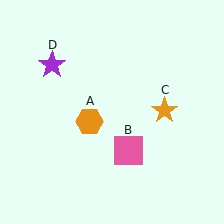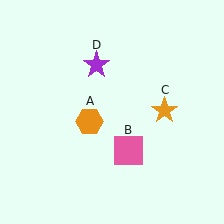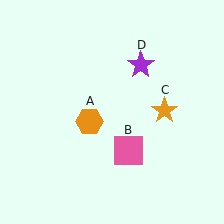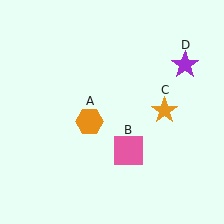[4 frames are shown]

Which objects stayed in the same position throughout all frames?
Orange hexagon (object A) and pink square (object B) and orange star (object C) remained stationary.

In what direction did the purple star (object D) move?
The purple star (object D) moved right.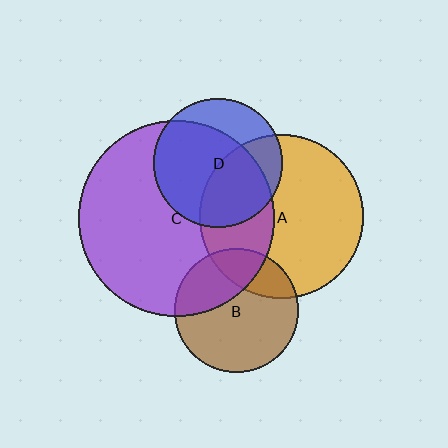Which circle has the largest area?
Circle C (purple).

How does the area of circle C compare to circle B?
Approximately 2.5 times.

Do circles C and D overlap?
Yes.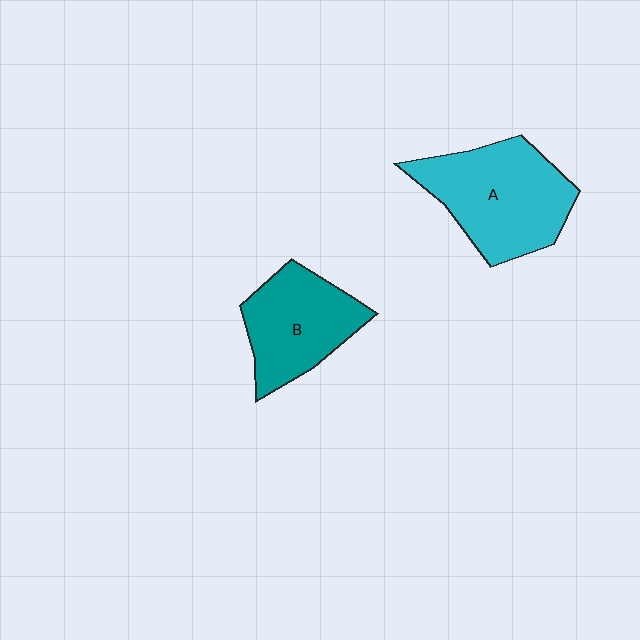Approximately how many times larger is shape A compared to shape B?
Approximately 1.3 times.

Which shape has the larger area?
Shape A (cyan).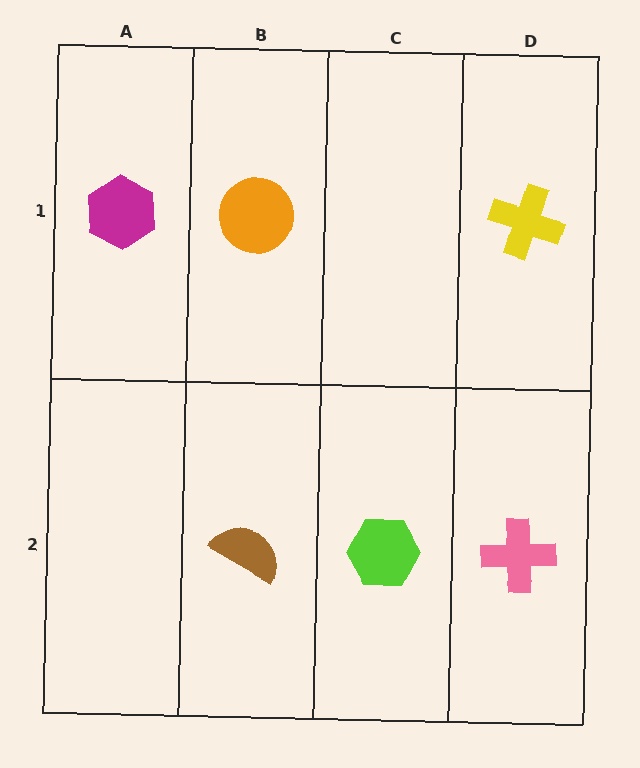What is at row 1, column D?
A yellow cross.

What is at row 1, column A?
A magenta hexagon.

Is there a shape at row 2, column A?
No, that cell is empty.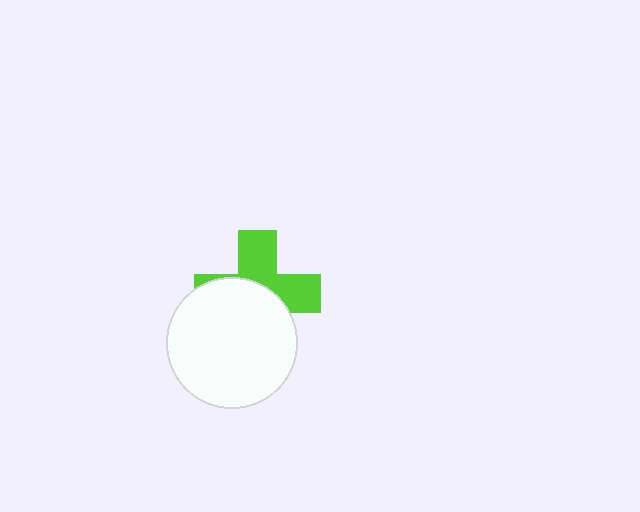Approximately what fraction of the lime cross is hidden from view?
Roughly 53% of the lime cross is hidden behind the white circle.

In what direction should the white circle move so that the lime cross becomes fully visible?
The white circle should move down. That is the shortest direction to clear the overlap and leave the lime cross fully visible.